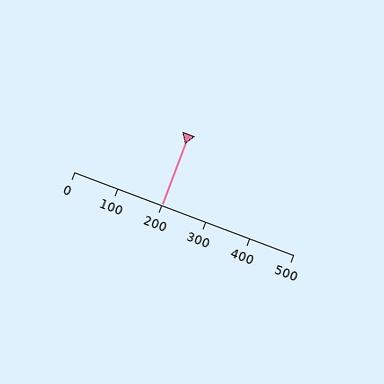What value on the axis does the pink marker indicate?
The marker indicates approximately 200.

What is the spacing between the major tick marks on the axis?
The major ticks are spaced 100 apart.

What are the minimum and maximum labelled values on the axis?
The axis runs from 0 to 500.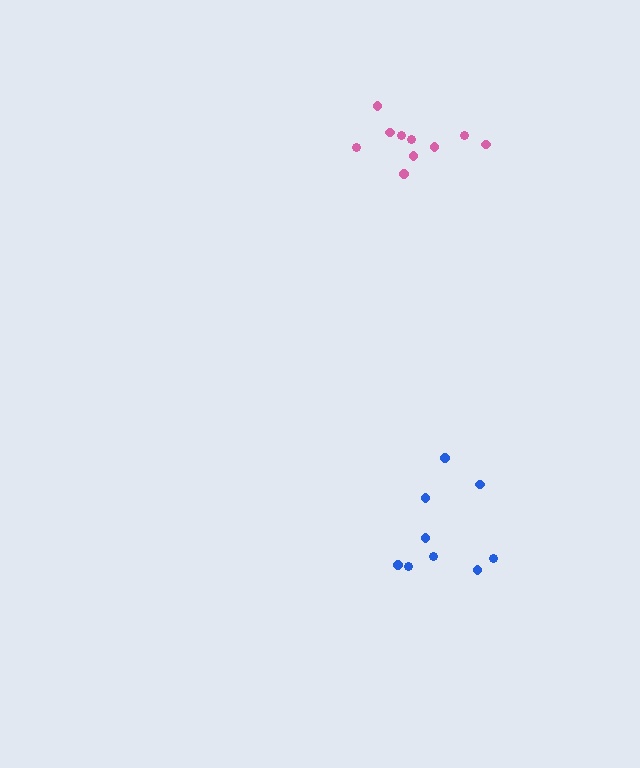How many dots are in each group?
Group 1: 9 dots, Group 2: 10 dots (19 total).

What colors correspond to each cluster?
The clusters are colored: blue, pink.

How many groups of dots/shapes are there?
There are 2 groups.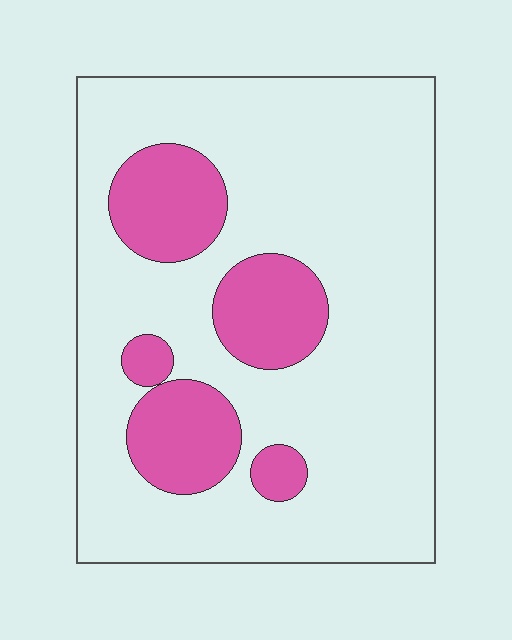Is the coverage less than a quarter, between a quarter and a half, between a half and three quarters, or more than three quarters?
Less than a quarter.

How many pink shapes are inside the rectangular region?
5.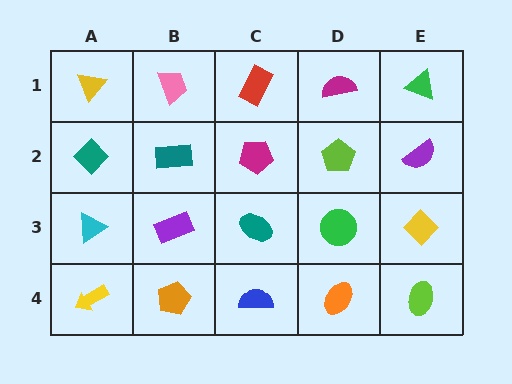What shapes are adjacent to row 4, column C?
A teal ellipse (row 3, column C), an orange pentagon (row 4, column B), an orange ellipse (row 4, column D).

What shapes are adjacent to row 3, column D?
A lime pentagon (row 2, column D), an orange ellipse (row 4, column D), a teal ellipse (row 3, column C), a yellow diamond (row 3, column E).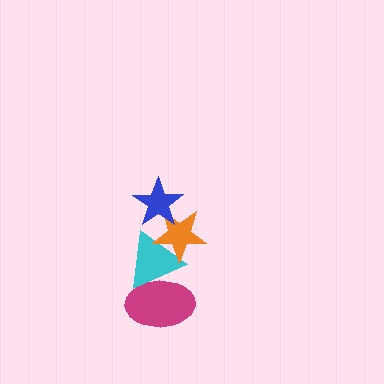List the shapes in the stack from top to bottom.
From top to bottom: the blue star, the orange star, the cyan triangle, the magenta ellipse.